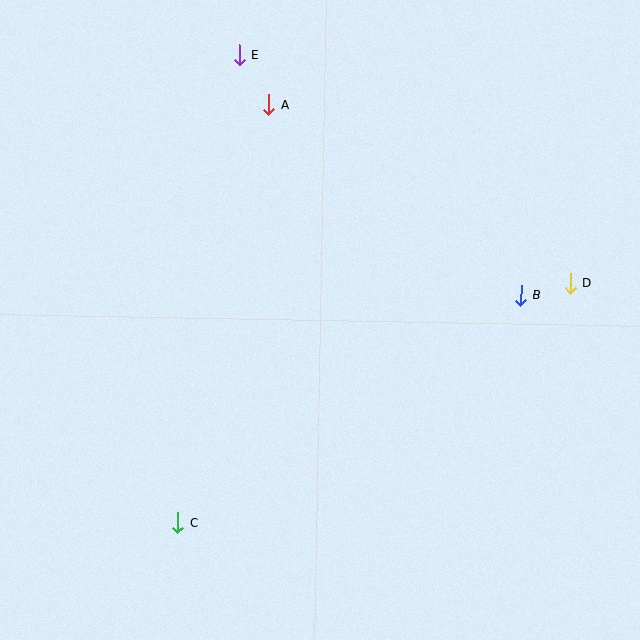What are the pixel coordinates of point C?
Point C is at (178, 523).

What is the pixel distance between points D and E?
The distance between D and E is 402 pixels.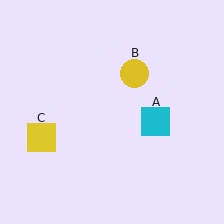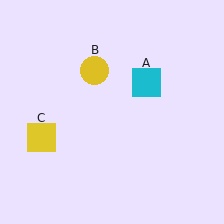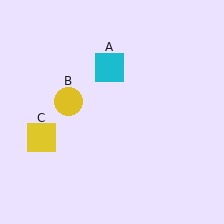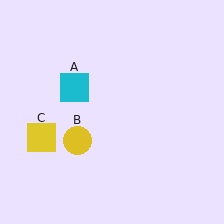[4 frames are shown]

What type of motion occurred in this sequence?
The cyan square (object A), yellow circle (object B) rotated counterclockwise around the center of the scene.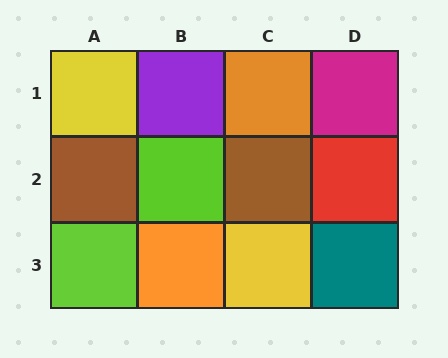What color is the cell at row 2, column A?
Brown.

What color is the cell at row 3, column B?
Orange.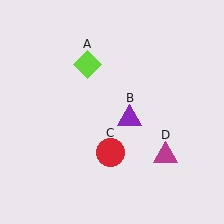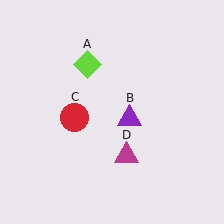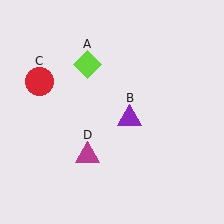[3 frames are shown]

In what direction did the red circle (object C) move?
The red circle (object C) moved up and to the left.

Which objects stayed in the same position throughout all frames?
Lime diamond (object A) and purple triangle (object B) remained stationary.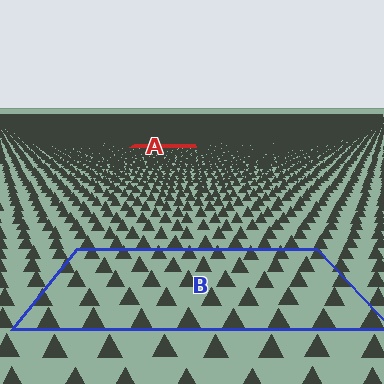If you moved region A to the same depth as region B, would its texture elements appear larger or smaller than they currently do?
They would appear larger. At a closer depth, the same texture elements are projected at a bigger on-screen size.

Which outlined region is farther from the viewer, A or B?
Region A is farther from the viewer — the texture elements inside it appear smaller and more densely packed.